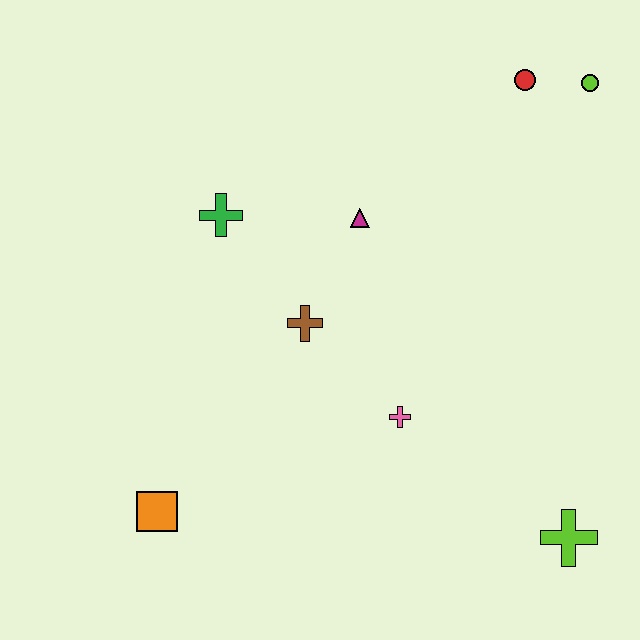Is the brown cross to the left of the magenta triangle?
Yes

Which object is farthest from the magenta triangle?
The lime cross is farthest from the magenta triangle.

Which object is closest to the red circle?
The lime circle is closest to the red circle.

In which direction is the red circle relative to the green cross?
The red circle is to the right of the green cross.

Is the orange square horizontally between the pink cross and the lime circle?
No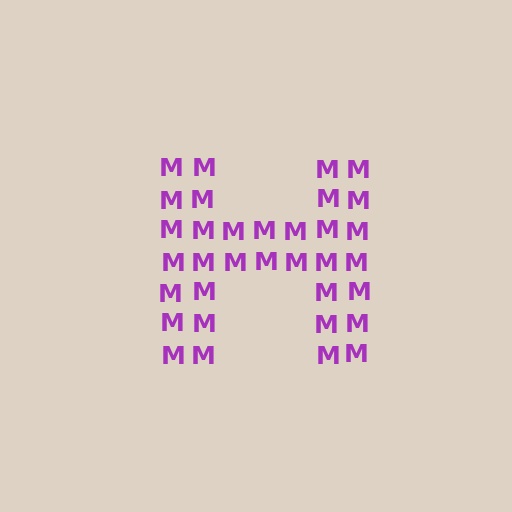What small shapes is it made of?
It is made of small letter M's.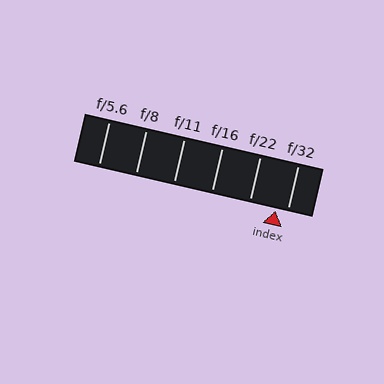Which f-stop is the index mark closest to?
The index mark is closest to f/32.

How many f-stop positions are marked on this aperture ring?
There are 6 f-stop positions marked.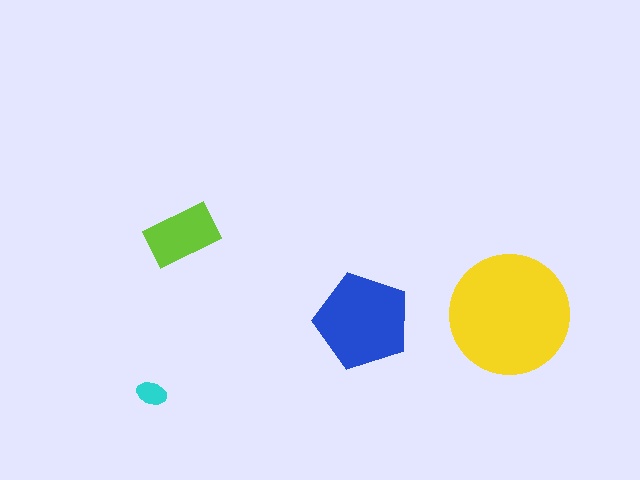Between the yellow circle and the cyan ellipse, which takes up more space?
The yellow circle.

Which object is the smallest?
The cyan ellipse.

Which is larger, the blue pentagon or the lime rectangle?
The blue pentagon.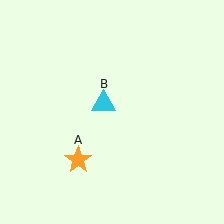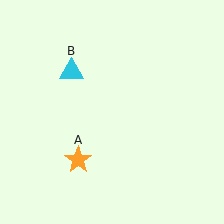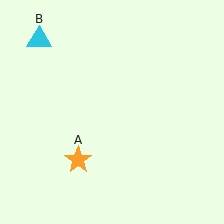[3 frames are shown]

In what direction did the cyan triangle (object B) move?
The cyan triangle (object B) moved up and to the left.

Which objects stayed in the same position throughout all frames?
Orange star (object A) remained stationary.